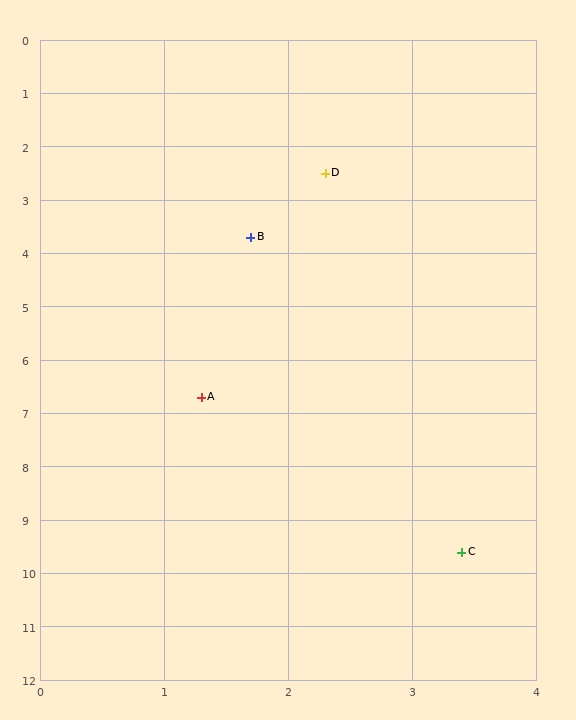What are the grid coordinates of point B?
Point B is at approximately (1.7, 3.7).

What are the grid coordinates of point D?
Point D is at approximately (2.3, 2.5).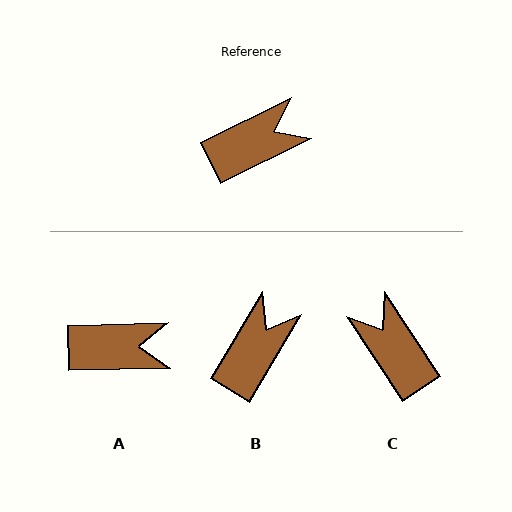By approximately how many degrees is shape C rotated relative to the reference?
Approximately 97 degrees counter-clockwise.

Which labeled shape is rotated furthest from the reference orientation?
C, about 97 degrees away.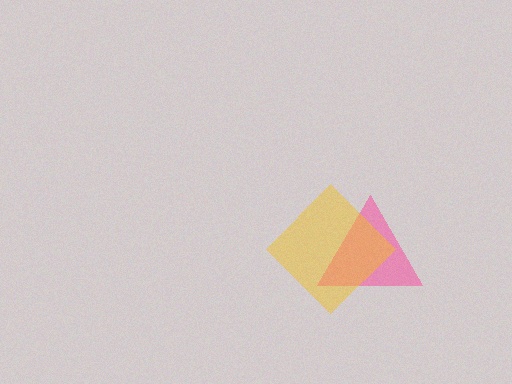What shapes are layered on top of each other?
The layered shapes are: a pink triangle, a yellow diamond.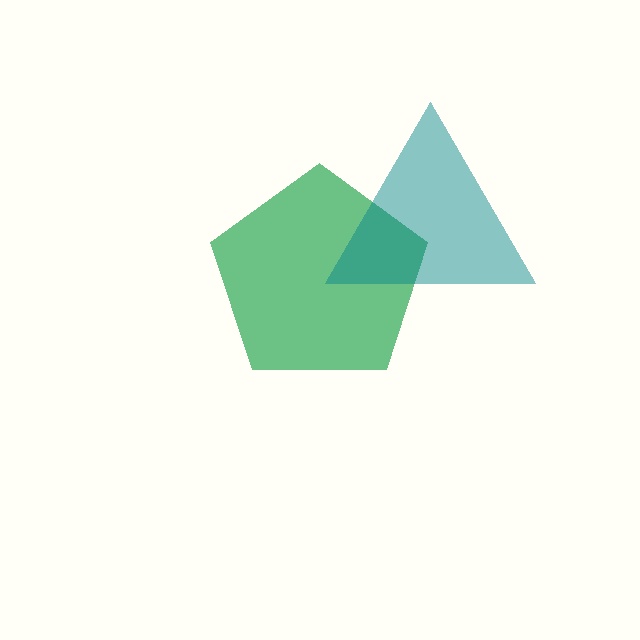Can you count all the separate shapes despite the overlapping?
Yes, there are 2 separate shapes.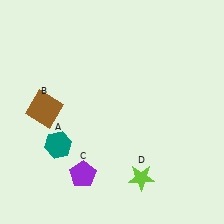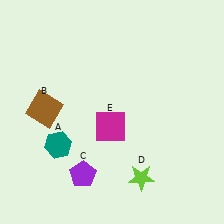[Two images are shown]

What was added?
A magenta square (E) was added in Image 2.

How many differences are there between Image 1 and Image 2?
There is 1 difference between the two images.